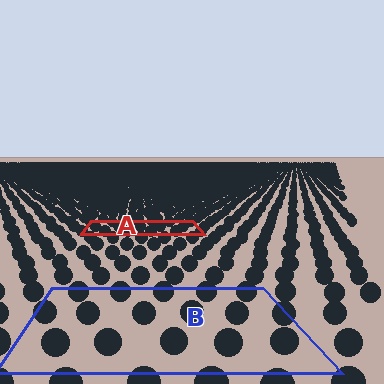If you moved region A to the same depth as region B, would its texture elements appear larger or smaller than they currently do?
They would appear larger. At a closer depth, the same texture elements are projected at a bigger on-screen size.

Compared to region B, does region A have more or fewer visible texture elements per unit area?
Region A has more texture elements per unit area — they are packed more densely because it is farther away.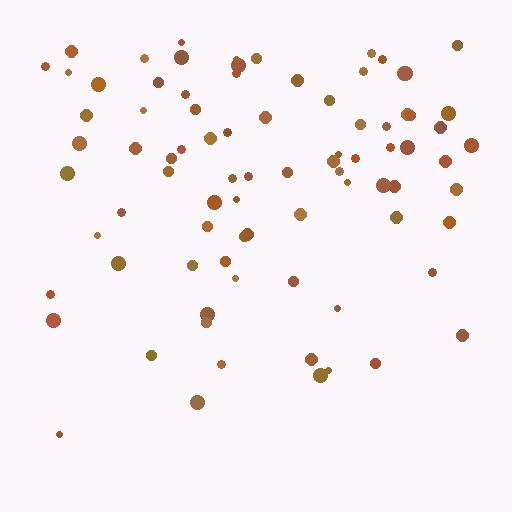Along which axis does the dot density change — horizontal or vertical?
Vertical.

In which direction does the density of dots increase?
From bottom to top, with the top side densest.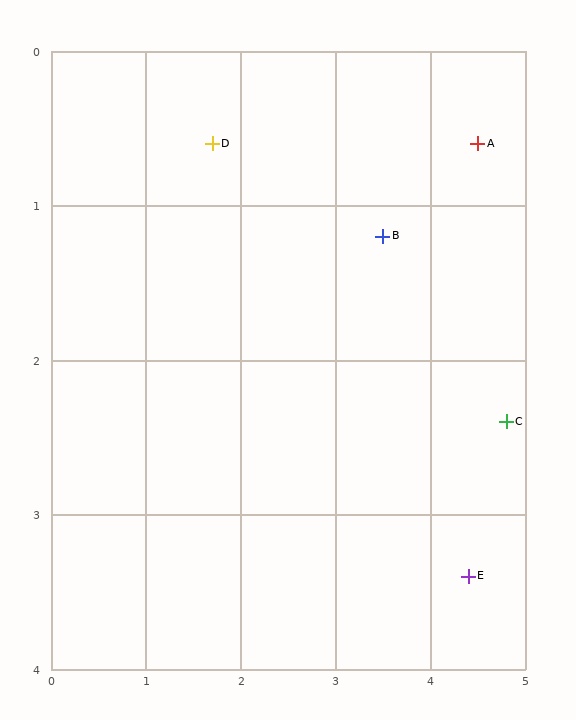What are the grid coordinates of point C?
Point C is at approximately (4.8, 2.4).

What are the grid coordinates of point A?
Point A is at approximately (4.5, 0.6).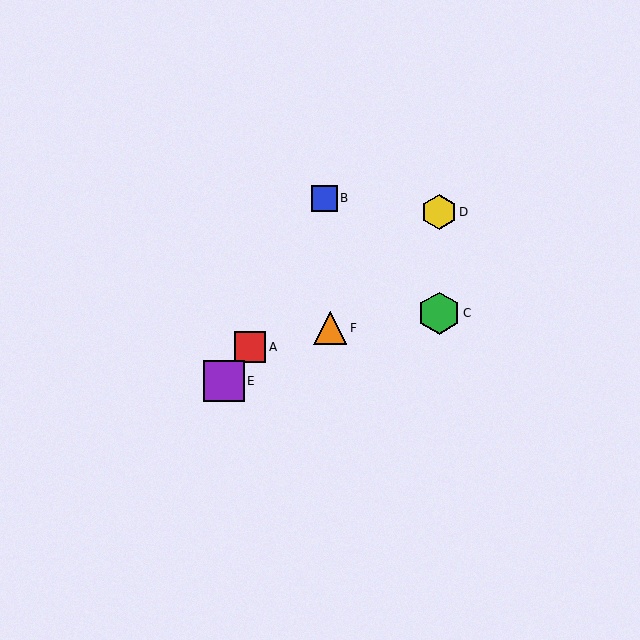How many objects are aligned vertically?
2 objects (C, D) are aligned vertically.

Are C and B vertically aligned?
No, C is at x≈439 and B is at x≈324.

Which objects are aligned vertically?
Objects C, D are aligned vertically.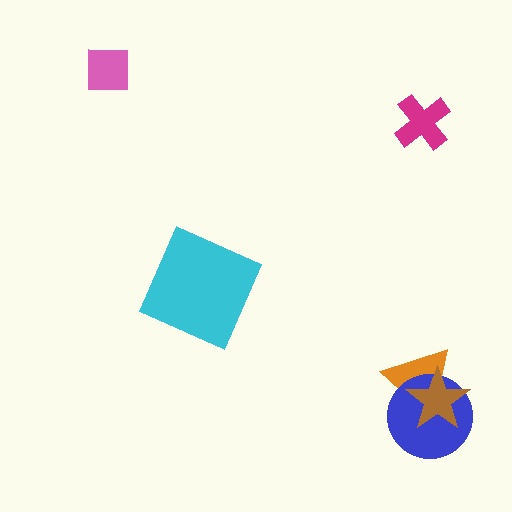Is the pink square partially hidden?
No, no other shape covers it.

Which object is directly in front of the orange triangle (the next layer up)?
The blue circle is directly in front of the orange triangle.